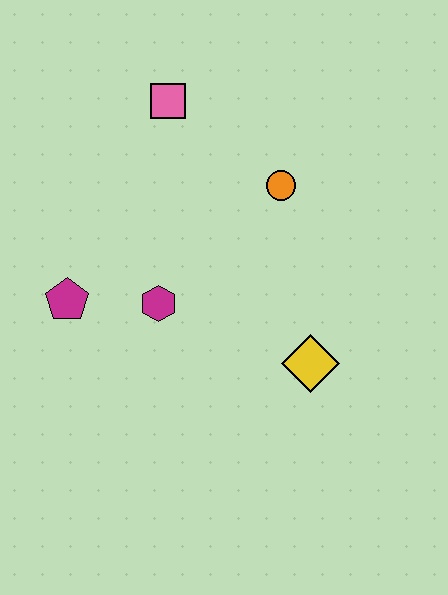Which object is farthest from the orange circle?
The magenta pentagon is farthest from the orange circle.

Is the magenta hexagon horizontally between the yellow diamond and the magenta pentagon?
Yes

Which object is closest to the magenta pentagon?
The magenta hexagon is closest to the magenta pentagon.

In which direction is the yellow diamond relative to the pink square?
The yellow diamond is below the pink square.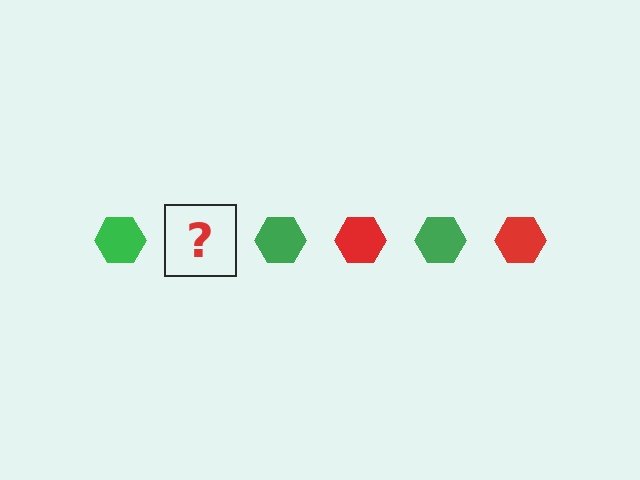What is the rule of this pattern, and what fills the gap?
The rule is that the pattern cycles through green, red hexagons. The gap should be filled with a red hexagon.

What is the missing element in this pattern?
The missing element is a red hexagon.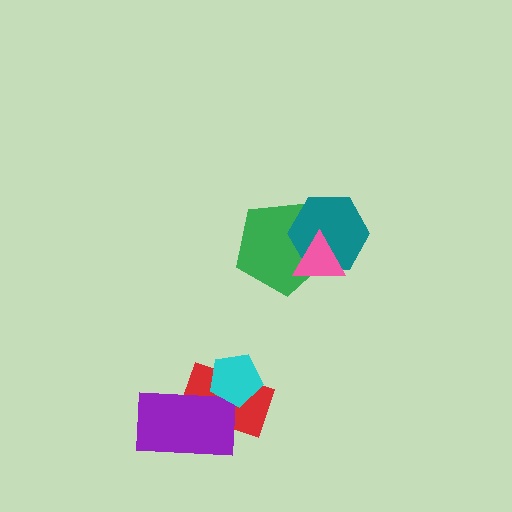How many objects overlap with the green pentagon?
2 objects overlap with the green pentagon.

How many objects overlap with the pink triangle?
2 objects overlap with the pink triangle.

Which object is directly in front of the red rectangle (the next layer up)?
The purple rectangle is directly in front of the red rectangle.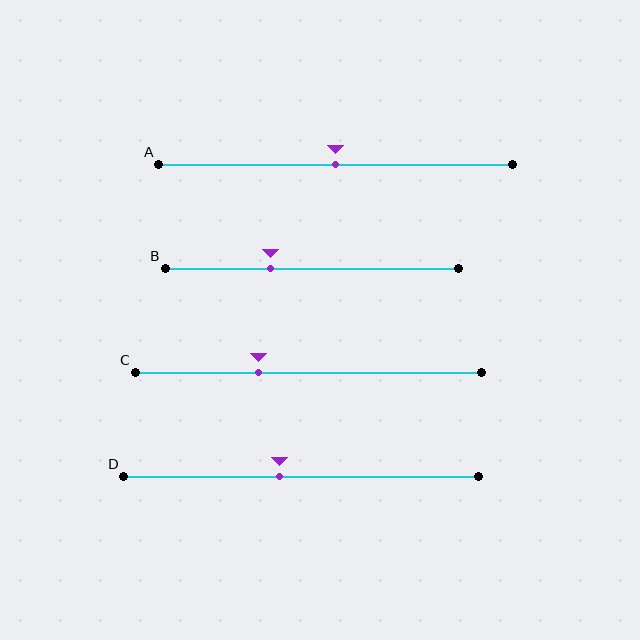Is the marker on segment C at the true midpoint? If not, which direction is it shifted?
No, the marker on segment C is shifted to the left by about 14% of the segment length.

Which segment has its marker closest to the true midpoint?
Segment A has its marker closest to the true midpoint.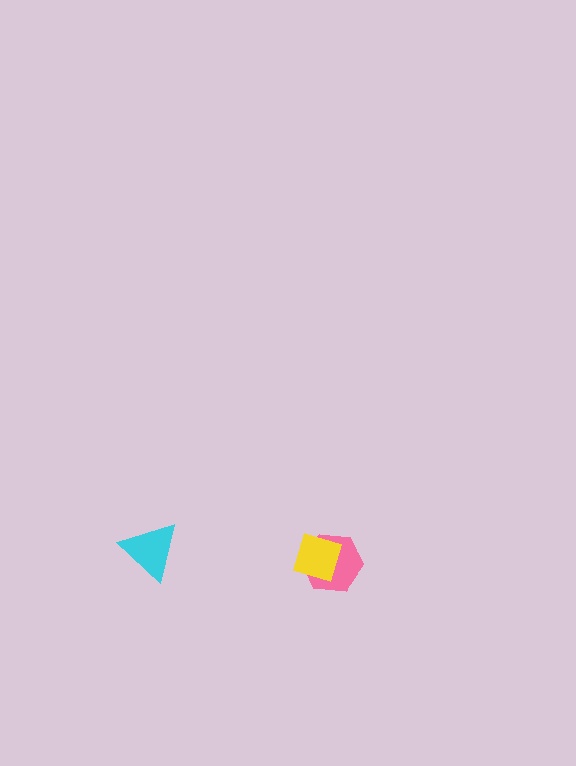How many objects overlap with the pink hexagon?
1 object overlaps with the pink hexagon.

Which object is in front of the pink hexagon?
The yellow diamond is in front of the pink hexagon.